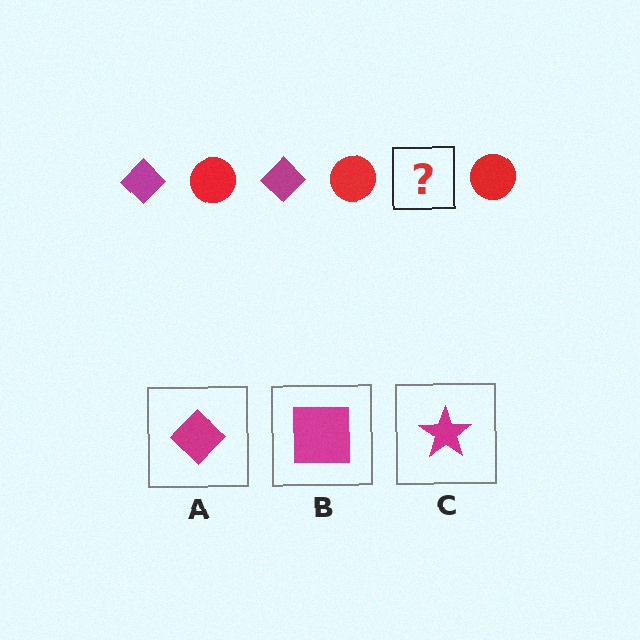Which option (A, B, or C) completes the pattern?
A.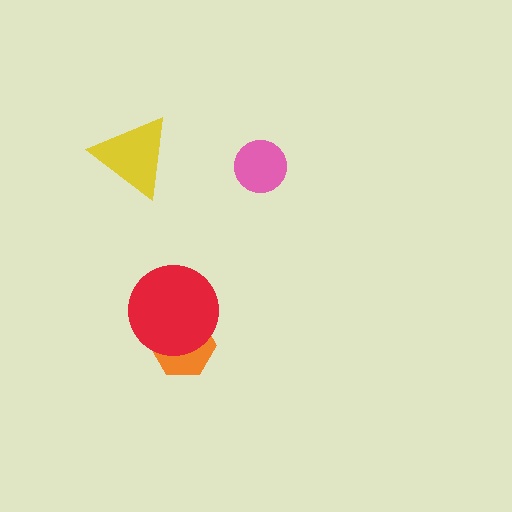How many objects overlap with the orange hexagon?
1 object overlaps with the orange hexagon.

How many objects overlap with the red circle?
1 object overlaps with the red circle.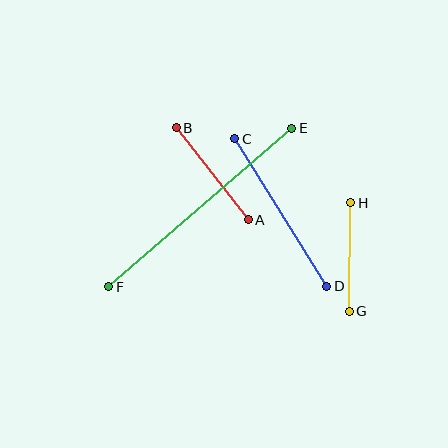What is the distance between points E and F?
The distance is approximately 242 pixels.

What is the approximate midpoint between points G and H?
The midpoint is at approximately (350, 257) pixels.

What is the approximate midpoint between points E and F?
The midpoint is at approximately (200, 208) pixels.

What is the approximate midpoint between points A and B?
The midpoint is at approximately (212, 174) pixels.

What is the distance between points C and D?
The distance is approximately 173 pixels.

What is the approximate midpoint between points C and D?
The midpoint is at approximately (281, 212) pixels.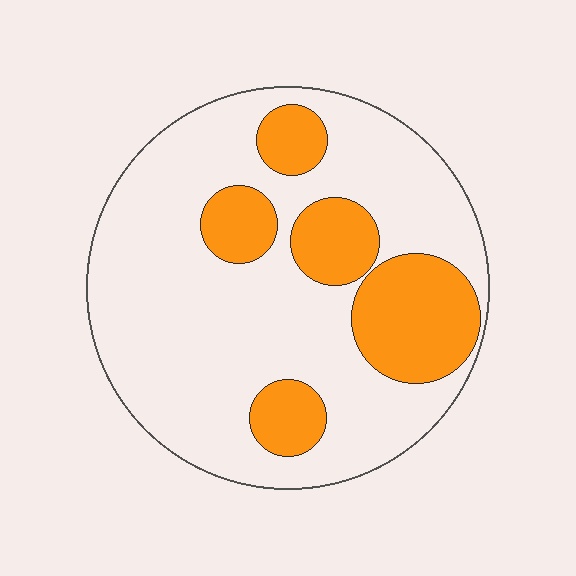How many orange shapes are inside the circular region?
5.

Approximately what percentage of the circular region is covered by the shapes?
Approximately 25%.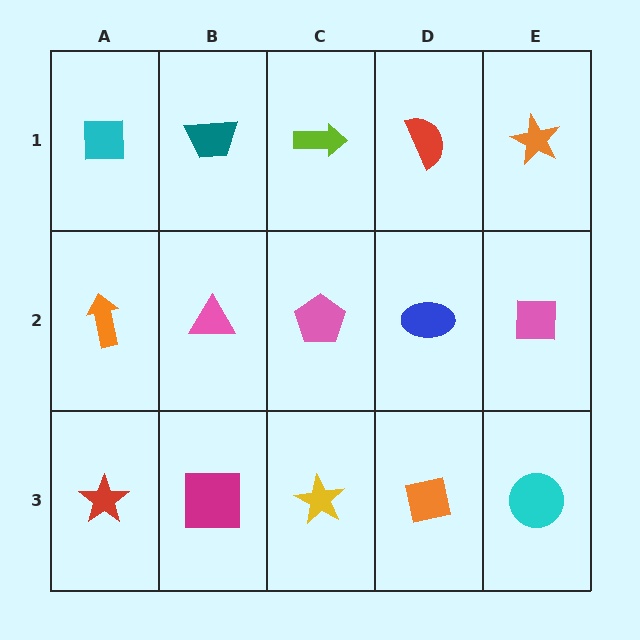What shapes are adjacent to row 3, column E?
A pink square (row 2, column E), an orange square (row 3, column D).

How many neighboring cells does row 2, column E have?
3.